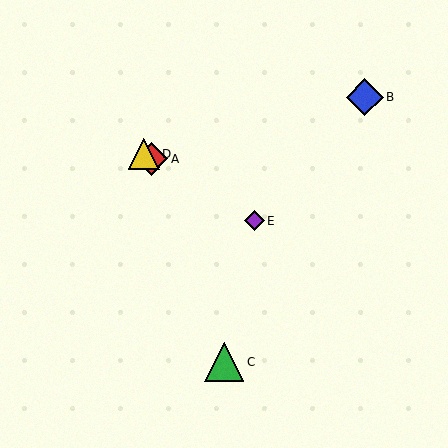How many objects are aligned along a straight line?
3 objects (A, D, E) are aligned along a straight line.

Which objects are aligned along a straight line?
Objects A, D, E are aligned along a straight line.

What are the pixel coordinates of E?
Object E is at (254, 221).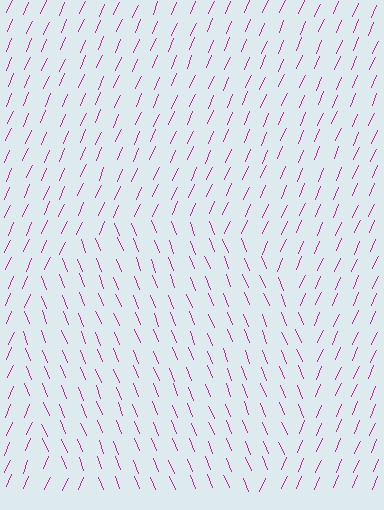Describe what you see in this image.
The image is filled with small magenta line segments. A circle region in the image has lines oriented differently from the surrounding lines, creating a visible texture boundary.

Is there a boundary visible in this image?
Yes, there is a texture boundary formed by a change in line orientation.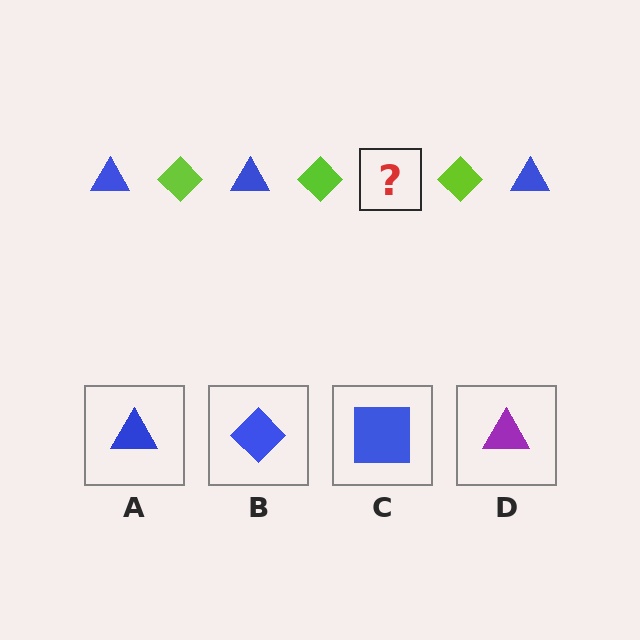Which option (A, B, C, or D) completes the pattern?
A.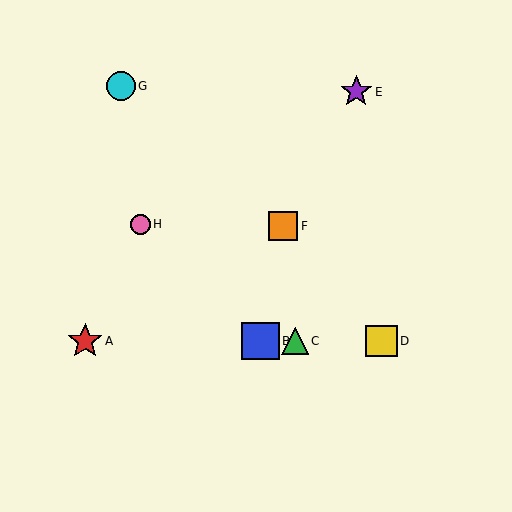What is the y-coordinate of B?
Object B is at y≈341.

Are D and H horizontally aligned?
No, D is at y≈341 and H is at y≈225.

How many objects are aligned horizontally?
4 objects (A, B, C, D) are aligned horizontally.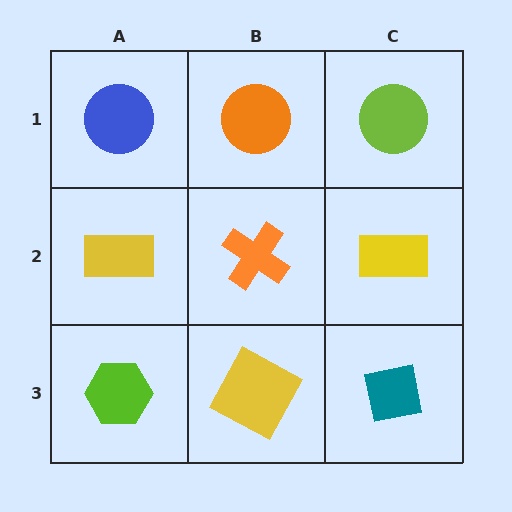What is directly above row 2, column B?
An orange circle.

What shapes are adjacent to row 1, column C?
A yellow rectangle (row 2, column C), an orange circle (row 1, column B).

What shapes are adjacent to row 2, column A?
A blue circle (row 1, column A), a lime hexagon (row 3, column A), an orange cross (row 2, column B).